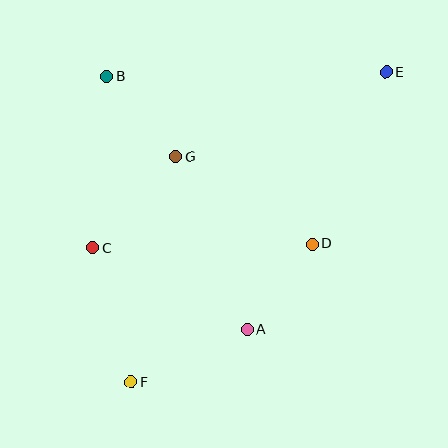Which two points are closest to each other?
Points B and G are closest to each other.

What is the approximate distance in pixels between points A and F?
The distance between A and F is approximately 127 pixels.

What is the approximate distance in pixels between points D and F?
The distance between D and F is approximately 228 pixels.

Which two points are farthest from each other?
Points E and F are farthest from each other.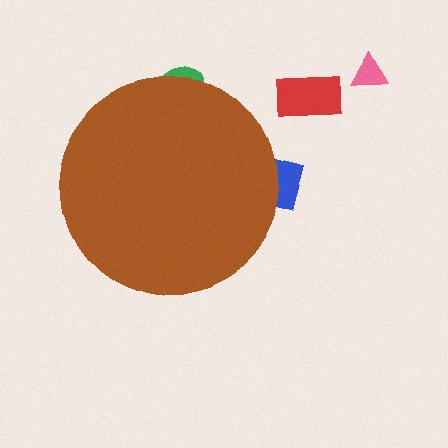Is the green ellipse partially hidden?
Yes, the green ellipse is partially hidden behind the brown circle.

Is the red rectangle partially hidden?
No, the red rectangle is fully visible.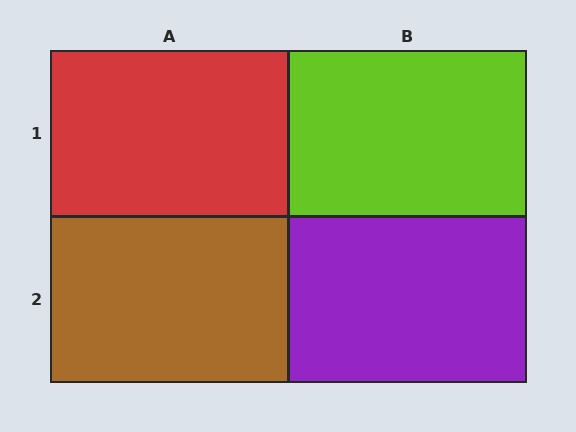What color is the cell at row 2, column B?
Purple.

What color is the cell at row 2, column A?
Brown.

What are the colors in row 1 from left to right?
Red, lime.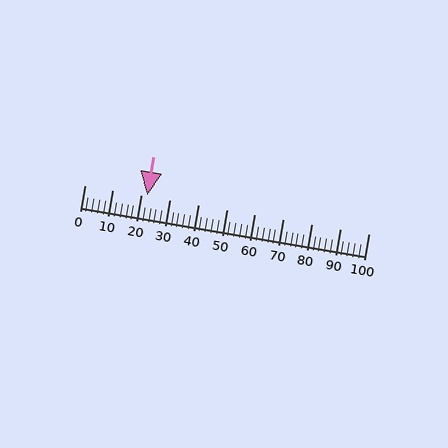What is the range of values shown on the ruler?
The ruler shows values from 0 to 100.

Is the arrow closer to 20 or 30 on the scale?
The arrow is closer to 20.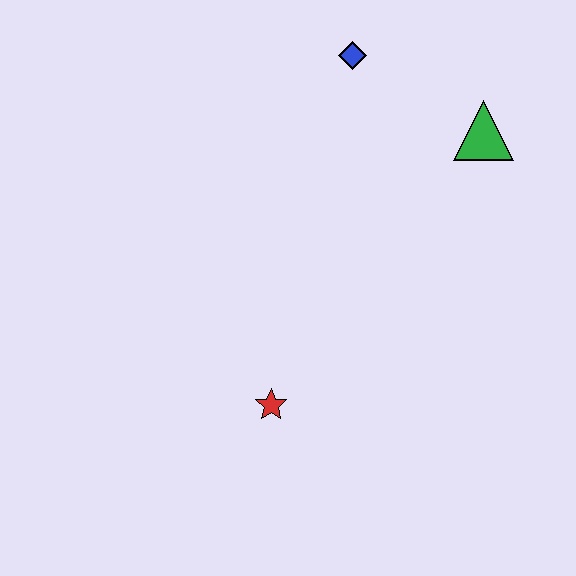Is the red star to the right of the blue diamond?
No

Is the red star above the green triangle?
No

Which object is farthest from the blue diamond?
The red star is farthest from the blue diamond.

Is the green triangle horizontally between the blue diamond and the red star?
No